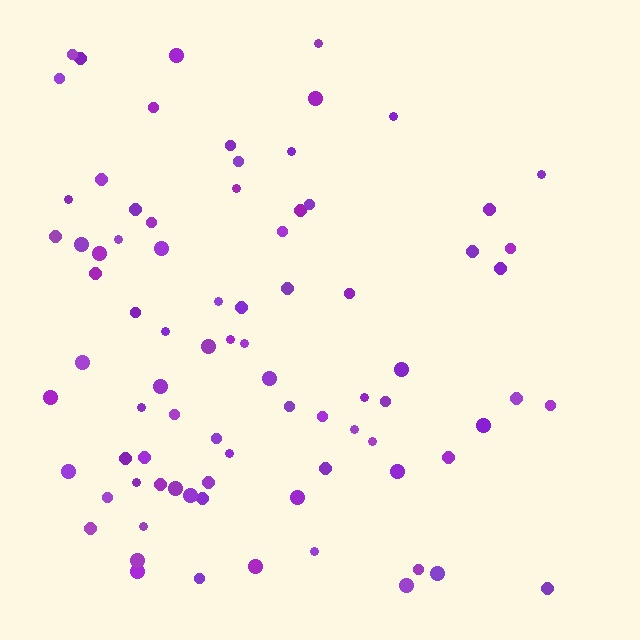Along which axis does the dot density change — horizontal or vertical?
Horizontal.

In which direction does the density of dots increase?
From right to left, with the left side densest.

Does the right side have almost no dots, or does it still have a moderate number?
Still a moderate number, just noticeably fewer than the left.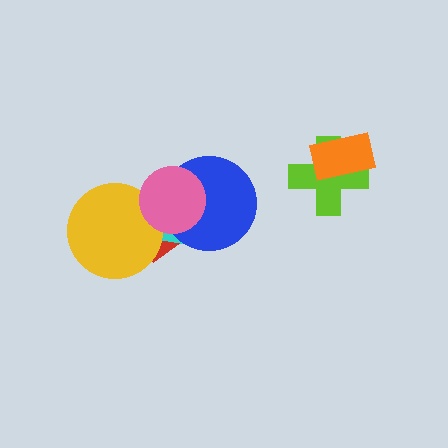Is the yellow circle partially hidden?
Yes, it is partially covered by another shape.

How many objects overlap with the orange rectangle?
1 object overlaps with the orange rectangle.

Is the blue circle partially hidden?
Yes, it is partially covered by another shape.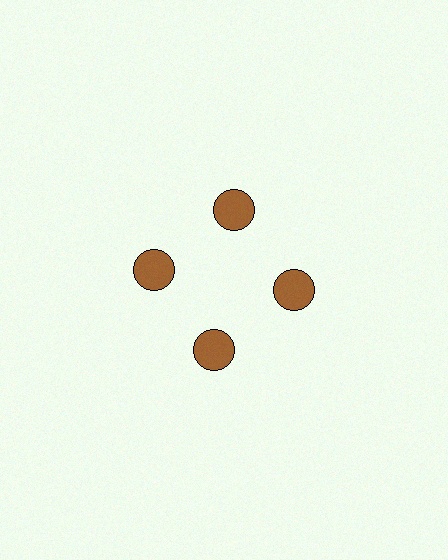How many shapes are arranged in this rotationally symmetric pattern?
There are 4 shapes, arranged in 4 groups of 1.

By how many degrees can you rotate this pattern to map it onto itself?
The pattern maps onto itself every 90 degrees of rotation.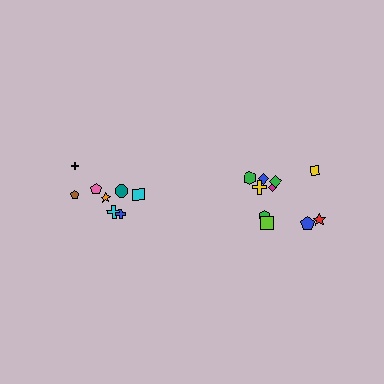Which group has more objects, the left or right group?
The right group.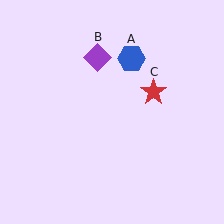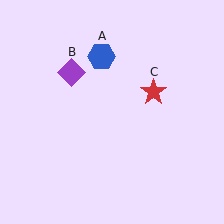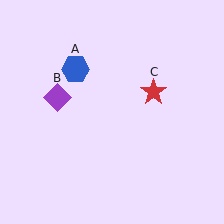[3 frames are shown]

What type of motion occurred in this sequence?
The blue hexagon (object A), purple diamond (object B) rotated counterclockwise around the center of the scene.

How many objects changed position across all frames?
2 objects changed position: blue hexagon (object A), purple diamond (object B).